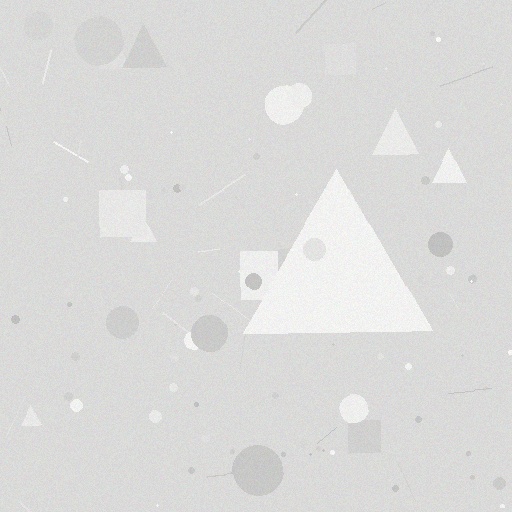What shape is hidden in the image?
A triangle is hidden in the image.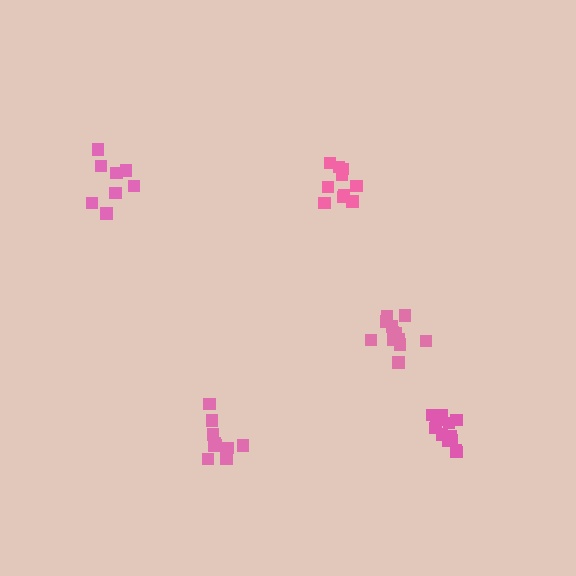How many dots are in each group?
Group 1: 12 dots, Group 2: 10 dots, Group 3: 8 dots, Group 4: 12 dots, Group 5: 10 dots (52 total).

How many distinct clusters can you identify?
There are 5 distinct clusters.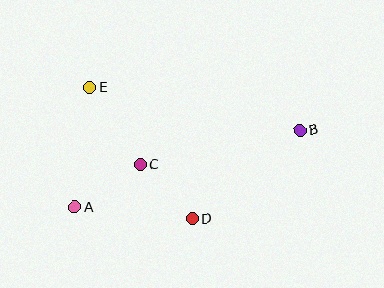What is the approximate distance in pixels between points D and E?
The distance between D and E is approximately 167 pixels.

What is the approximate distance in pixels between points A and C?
The distance between A and C is approximately 77 pixels.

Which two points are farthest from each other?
Points A and B are farthest from each other.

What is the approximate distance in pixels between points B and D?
The distance between B and D is approximately 139 pixels.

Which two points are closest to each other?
Points C and D are closest to each other.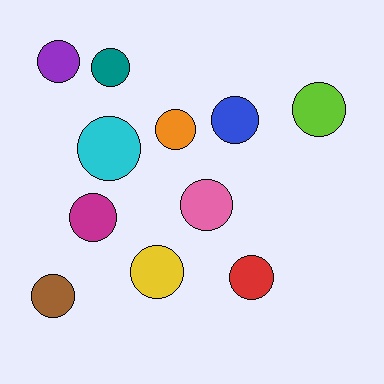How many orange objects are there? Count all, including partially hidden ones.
There is 1 orange object.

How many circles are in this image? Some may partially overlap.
There are 11 circles.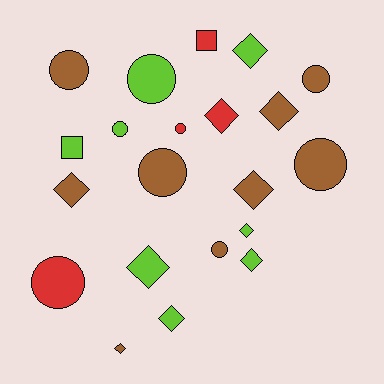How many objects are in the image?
There are 21 objects.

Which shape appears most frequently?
Diamond, with 10 objects.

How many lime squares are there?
There is 1 lime square.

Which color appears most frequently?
Brown, with 9 objects.